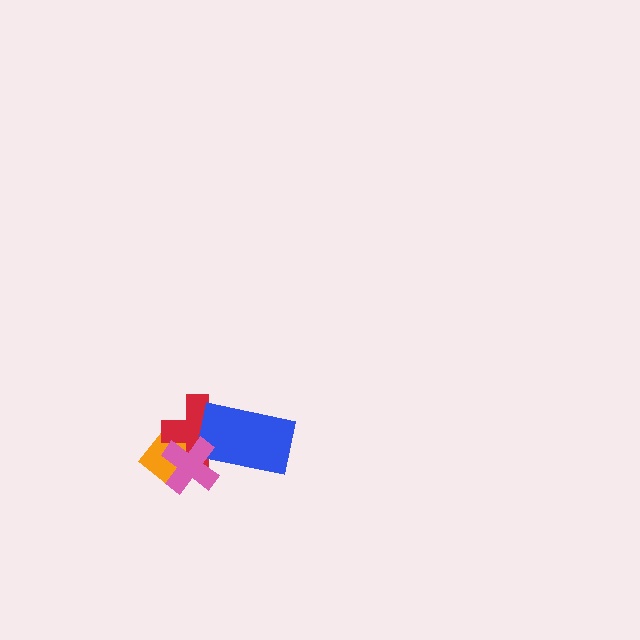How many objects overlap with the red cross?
3 objects overlap with the red cross.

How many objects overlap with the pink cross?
3 objects overlap with the pink cross.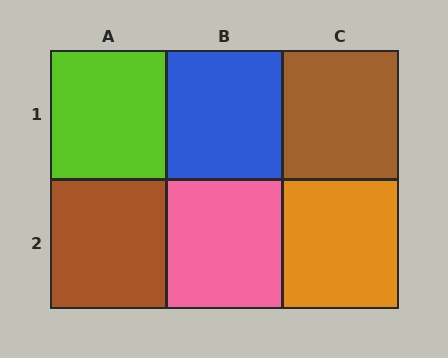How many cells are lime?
1 cell is lime.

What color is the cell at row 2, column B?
Pink.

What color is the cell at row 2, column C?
Orange.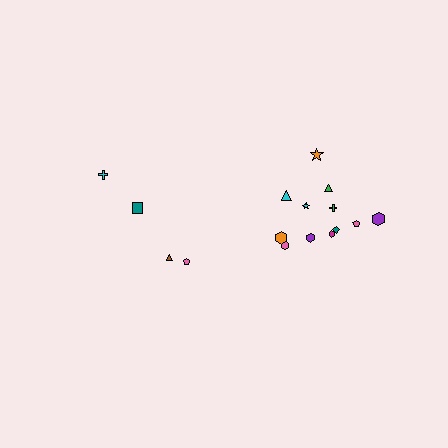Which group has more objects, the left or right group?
The right group.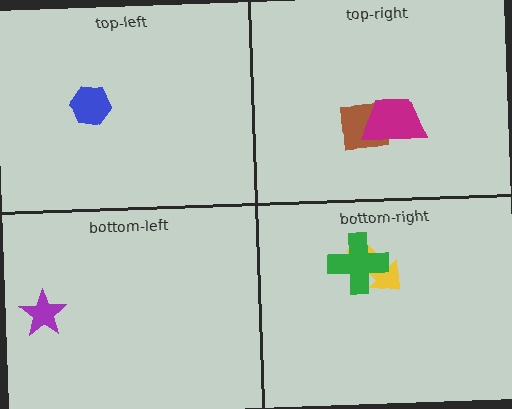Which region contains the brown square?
The top-right region.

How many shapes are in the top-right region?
2.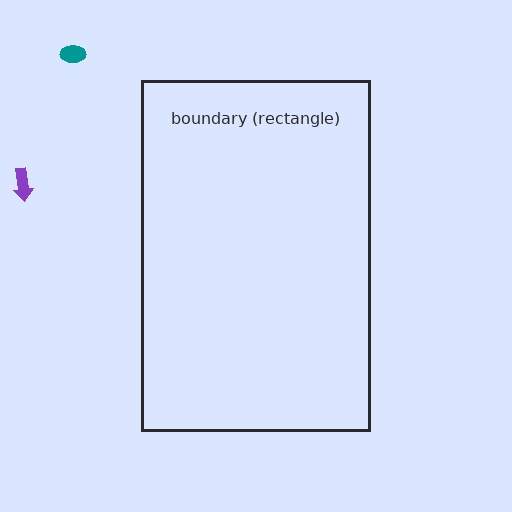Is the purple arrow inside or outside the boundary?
Outside.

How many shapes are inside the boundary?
0 inside, 2 outside.